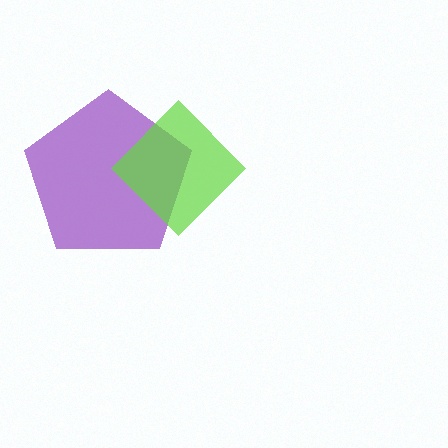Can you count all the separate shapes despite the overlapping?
Yes, there are 2 separate shapes.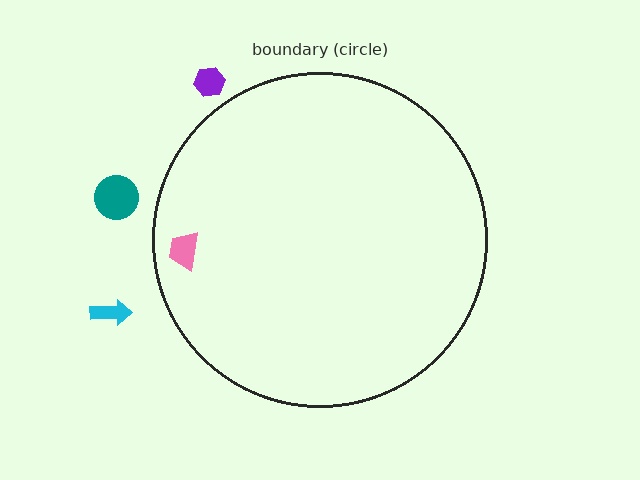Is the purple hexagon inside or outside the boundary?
Outside.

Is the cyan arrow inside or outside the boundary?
Outside.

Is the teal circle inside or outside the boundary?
Outside.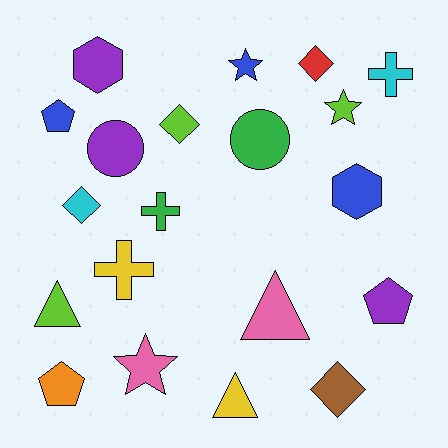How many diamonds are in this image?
There are 4 diamonds.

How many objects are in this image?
There are 20 objects.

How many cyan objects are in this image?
There are 2 cyan objects.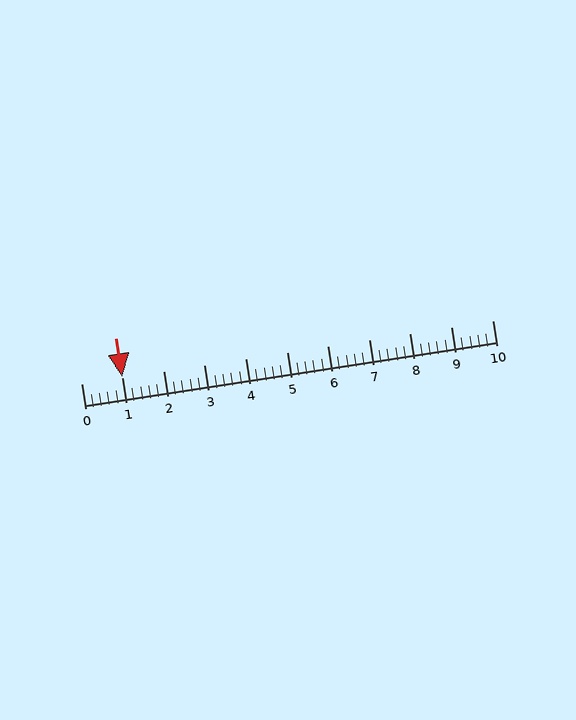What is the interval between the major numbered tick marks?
The major tick marks are spaced 1 units apart.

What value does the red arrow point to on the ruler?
The red arrow points to approximately 1.0.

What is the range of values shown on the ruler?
The ruler shows values from 0 to 10.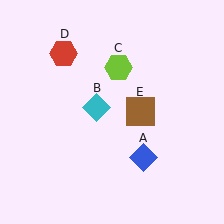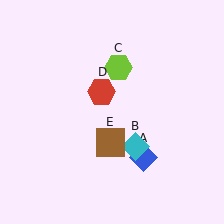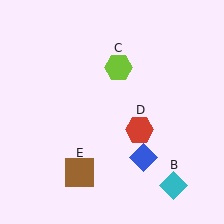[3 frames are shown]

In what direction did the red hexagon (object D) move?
The red hexagon (object D) moved down and to the right.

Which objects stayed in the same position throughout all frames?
Blue diamond (object A) and lime hexagon (object C) remained stationary.